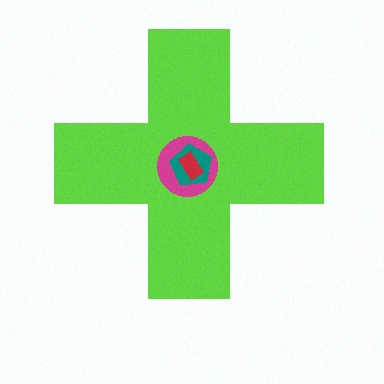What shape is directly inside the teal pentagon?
The red rectangle.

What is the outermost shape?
The lime cross.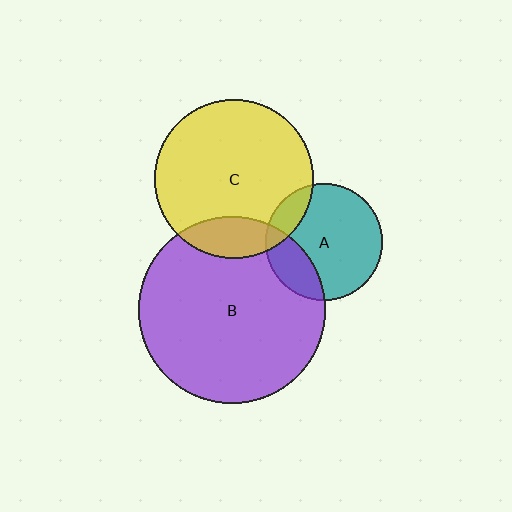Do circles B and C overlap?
Yes.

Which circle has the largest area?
Circle B (purple).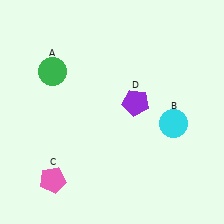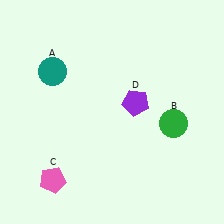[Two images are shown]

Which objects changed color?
A changed from green to teal. B changed from cyan to green.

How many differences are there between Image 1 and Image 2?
There are 2 differences between the two images.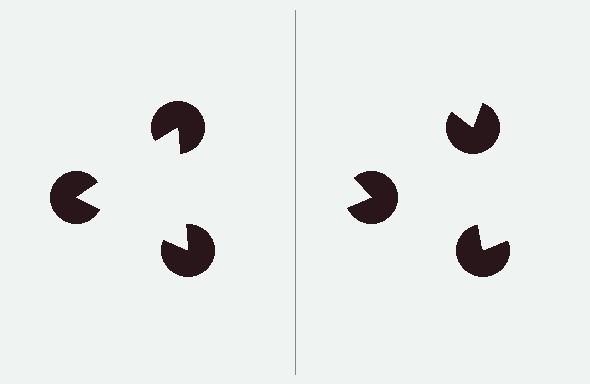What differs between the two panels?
The pac-man discs are positioned identically on both sides; only the wedge orientations differ. On the left they align to a triangle; on the right they are misaligned.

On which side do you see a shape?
An illusory triangle appears on the left side. On the right side the wedge cuts are rotated, so no coherent shape forms.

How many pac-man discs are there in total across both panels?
6 — 3 on each side.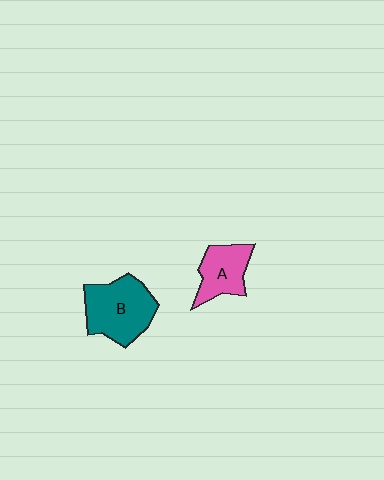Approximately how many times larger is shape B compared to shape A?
Approximately 1.5 times.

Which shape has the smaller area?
Shape A (pink).